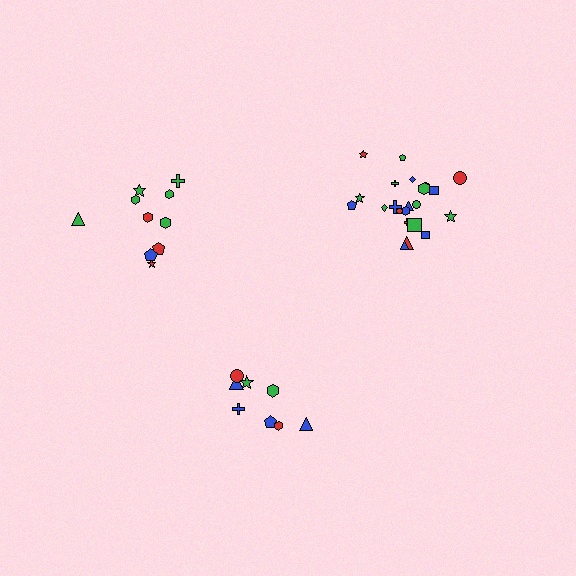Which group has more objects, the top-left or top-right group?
The top-right group.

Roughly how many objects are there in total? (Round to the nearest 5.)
Roughly 40 objects in total.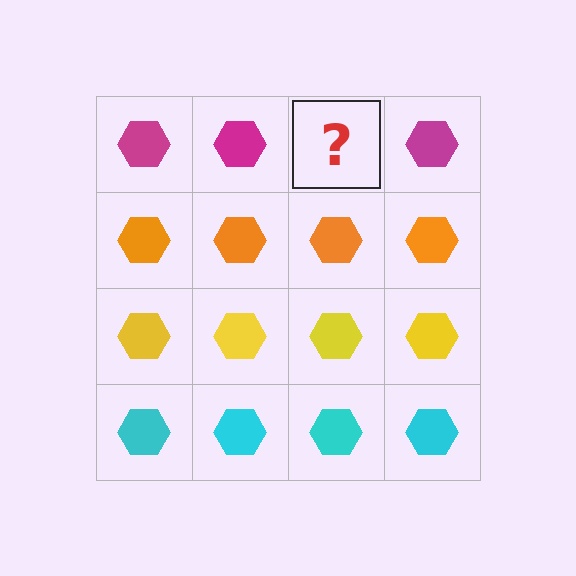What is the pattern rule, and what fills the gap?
The rule is that each row has a consistent color. The gap should be filled with a magenta hexagon.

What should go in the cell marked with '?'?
The missing cell should contain a magenta hexagon.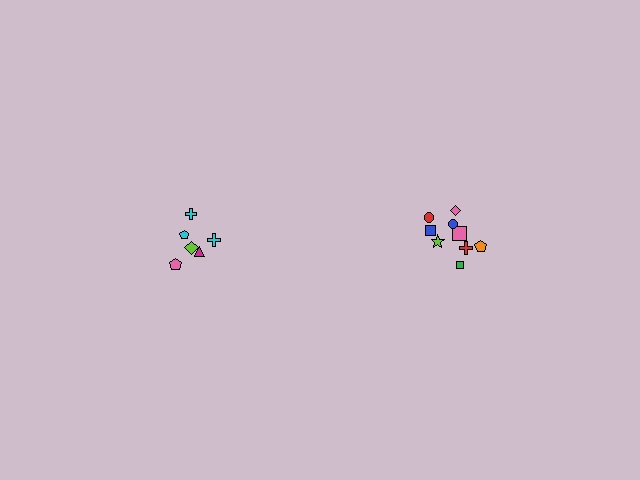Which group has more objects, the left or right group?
The right group.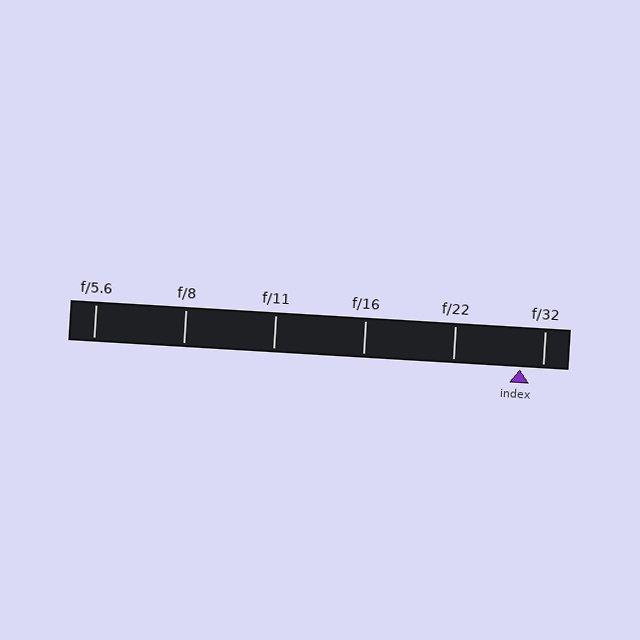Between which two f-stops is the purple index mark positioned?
The index mark is between f/22 and f/32.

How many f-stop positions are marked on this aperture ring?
There are 6 f-stop positions marked.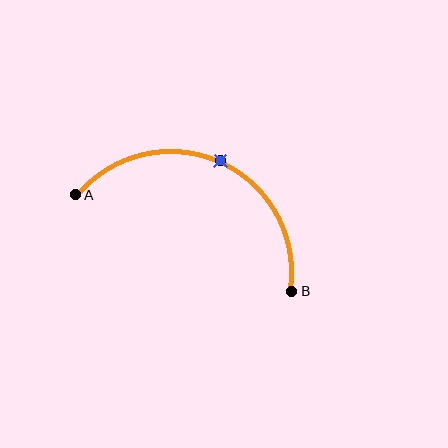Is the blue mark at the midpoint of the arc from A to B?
Yes. The blue mark lies on the arc at equal arc-length from both A and B — it is the arc midpoint.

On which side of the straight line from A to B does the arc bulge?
The arc bulges above the straight line connecting A and B.